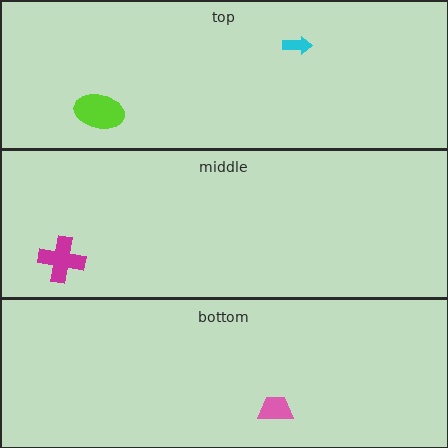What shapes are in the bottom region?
The pink trapezoid.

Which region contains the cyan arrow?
The top region.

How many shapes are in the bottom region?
1.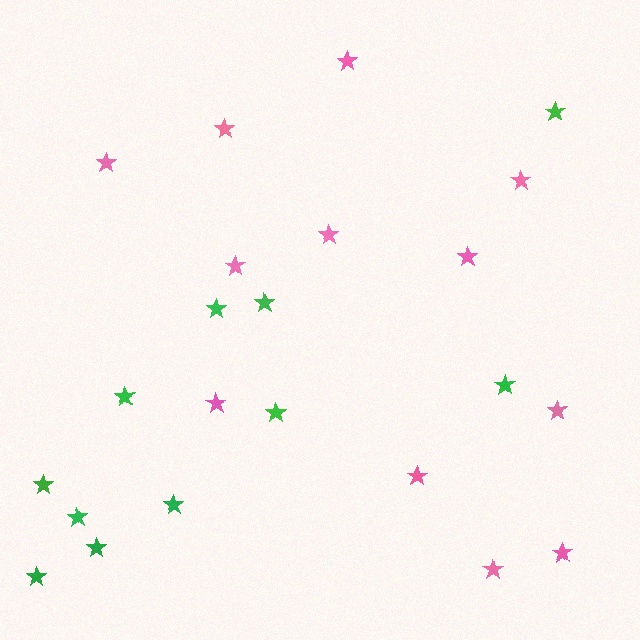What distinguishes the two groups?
There are 2 groups: one group of pink stars (12) and one group of green stars (11).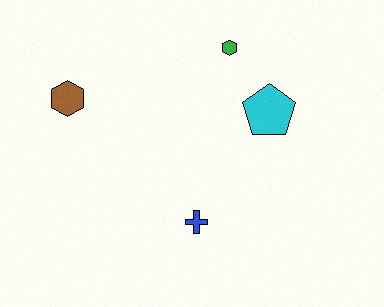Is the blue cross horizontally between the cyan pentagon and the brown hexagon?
Yes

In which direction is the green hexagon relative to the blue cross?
The green hexagon is above the blue cross.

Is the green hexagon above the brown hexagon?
Yes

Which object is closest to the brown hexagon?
The green hexagon is closest to the brown hexagon.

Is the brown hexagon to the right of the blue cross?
No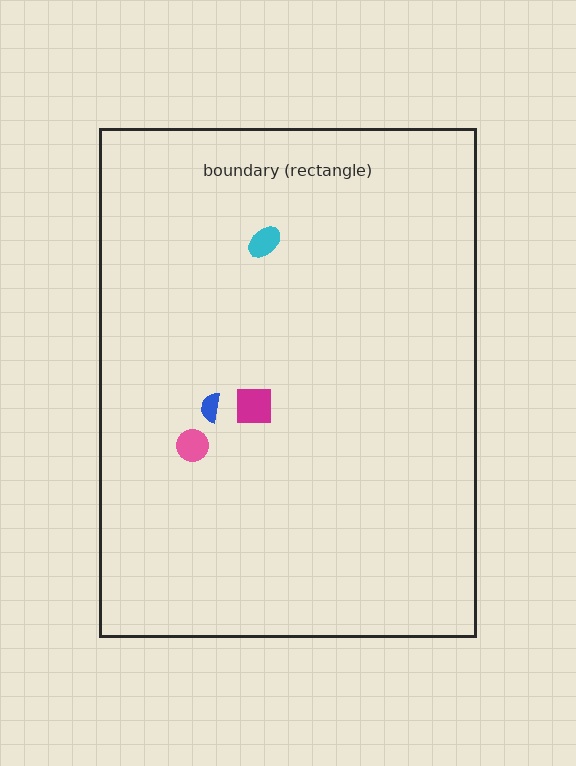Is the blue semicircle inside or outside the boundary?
Inside.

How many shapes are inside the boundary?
4 inside, 0 outside.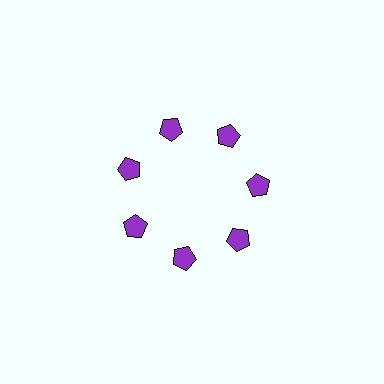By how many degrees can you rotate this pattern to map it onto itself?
The pattern maps onto itself every 51 degrees of rotation.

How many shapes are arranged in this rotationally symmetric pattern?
There are 7 shapes, arranged in 7 groups of 1.